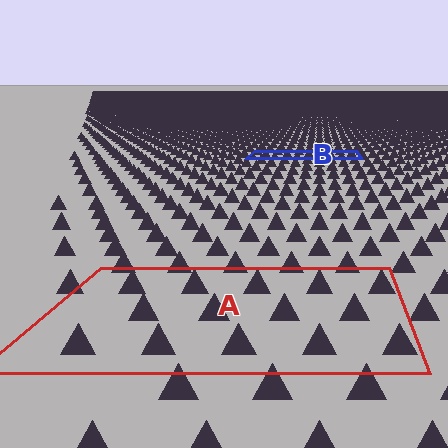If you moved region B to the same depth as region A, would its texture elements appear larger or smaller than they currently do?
They would appear larger. At a closer depth, the same texture elements are projected at a bigger on-screen size.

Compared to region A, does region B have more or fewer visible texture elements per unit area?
Region B has more texture elements per unit area — they are packed more densely because it is farther away.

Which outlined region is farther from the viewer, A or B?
Region B is farther from the viewer — the texture elements inside it appear smaller and more densely packed.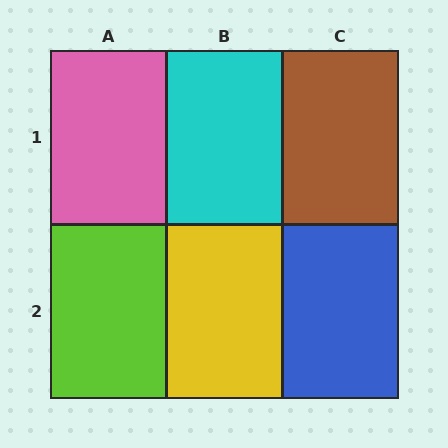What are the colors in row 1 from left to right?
Pink, cyan, brown.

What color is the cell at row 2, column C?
Blue.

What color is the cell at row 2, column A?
Lime.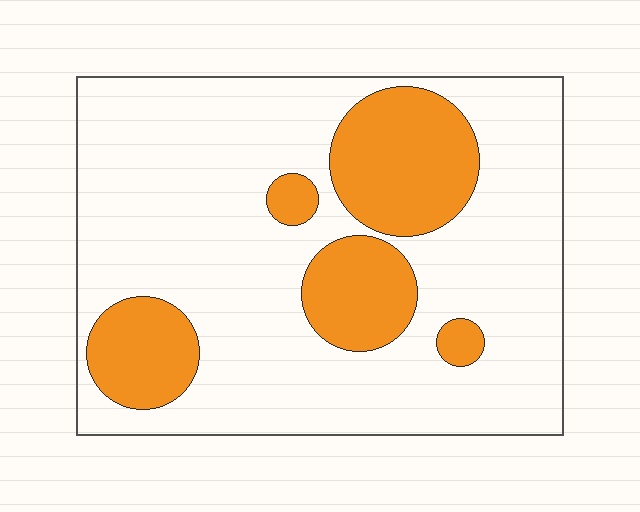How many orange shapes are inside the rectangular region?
5.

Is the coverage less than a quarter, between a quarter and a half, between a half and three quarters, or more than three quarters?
Less than a quarter.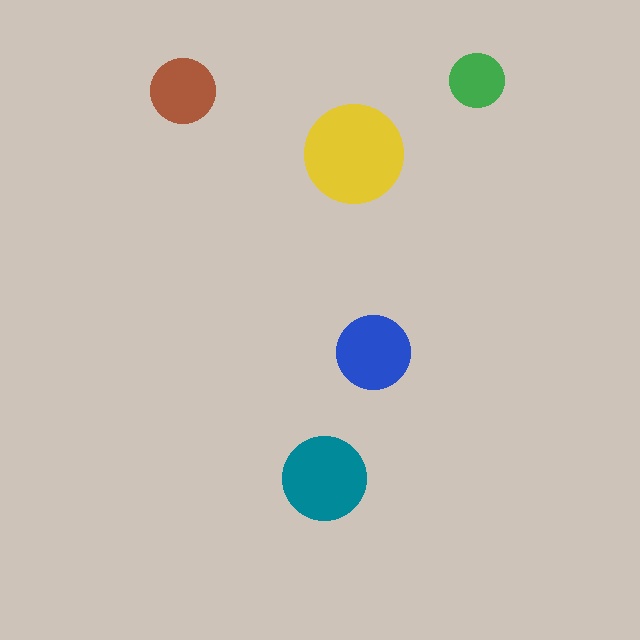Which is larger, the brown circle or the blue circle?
The blue one.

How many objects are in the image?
There are 5 objects in the image.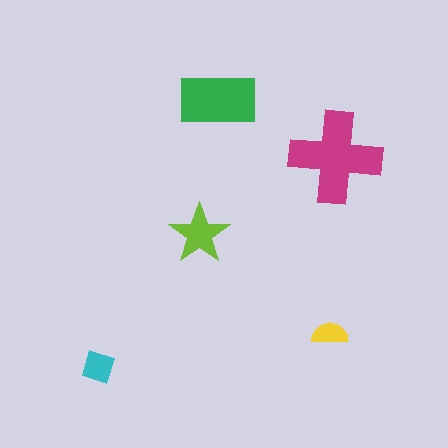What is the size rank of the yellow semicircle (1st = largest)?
5th.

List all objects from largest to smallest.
The magenta cross, the green rectangle, the lime star, the cyan diamond, the yellow semicircle.